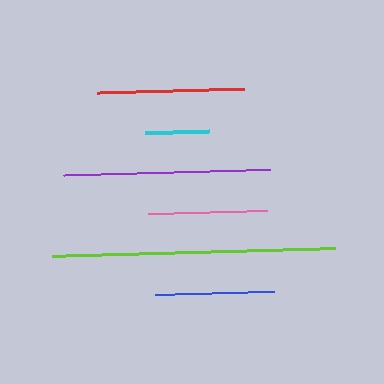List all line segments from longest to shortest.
From longest to shortest: lime, purple, red, pink, blue, cyan.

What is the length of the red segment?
The red segment is approximately 147 pixels long.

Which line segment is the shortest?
The cyan line is the shortest at approximately 64 pixels.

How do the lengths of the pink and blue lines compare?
The pink and blue lines are approximately the same length.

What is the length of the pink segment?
The pink segment is approximately 120 pixels long.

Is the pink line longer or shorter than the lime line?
The lime line is longer than the pink line.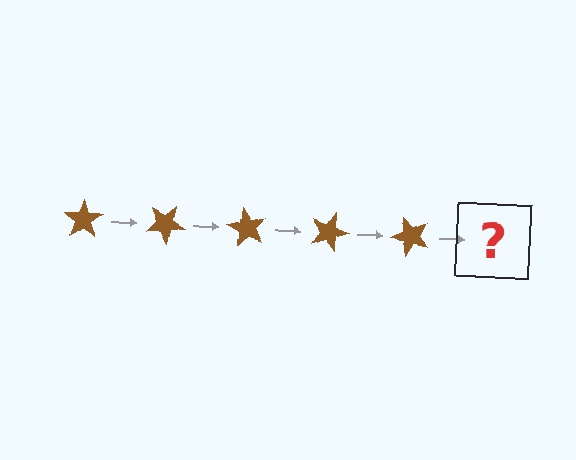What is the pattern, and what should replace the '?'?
The pattern is that the star rotates 30 degrees each step. The '?' should be a brown star rotated 150 degrees.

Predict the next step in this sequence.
The next step is a brown star rotated 150 degrees.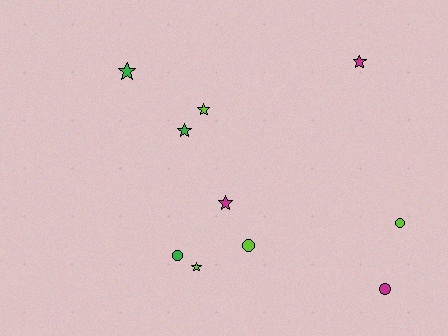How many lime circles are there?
There are 2 lime circles.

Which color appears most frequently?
Lime, with 4 objects.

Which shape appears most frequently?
Star, with 6 objects.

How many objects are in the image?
There are 10 objects.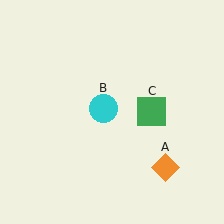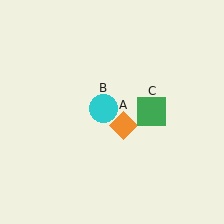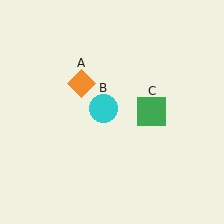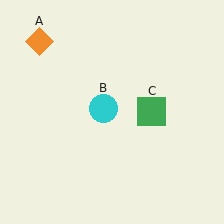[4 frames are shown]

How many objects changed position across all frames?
1 object changed position: orange diamond (object A).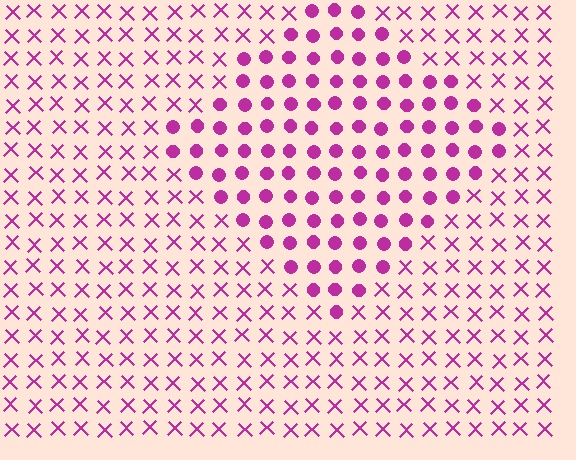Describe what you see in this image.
The image is filled with small magenta elements arranged in a uniform grid. A diamond-shaped region contains circles, while the surrounding area contains X marks. The boundary is defined purely by the change in element shape.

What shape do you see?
I see a diamond.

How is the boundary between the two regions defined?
The boundary is defined by a change in element shape: circles inside vs. X marks outside. All elements share the same color and spacing.